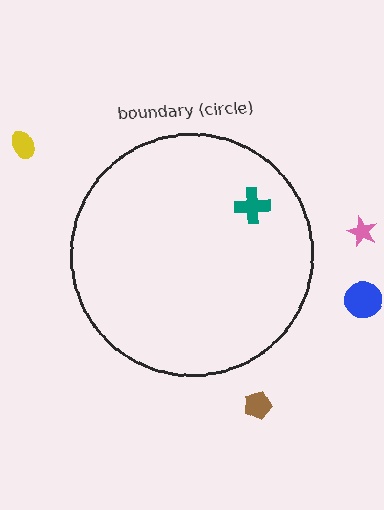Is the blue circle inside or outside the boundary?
Outside.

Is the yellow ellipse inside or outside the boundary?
Outside.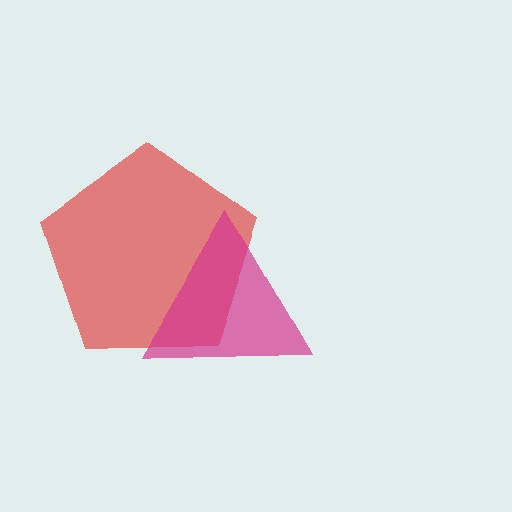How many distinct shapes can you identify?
There are 2 distinct shapes: a red pentagon, a magenta triangle.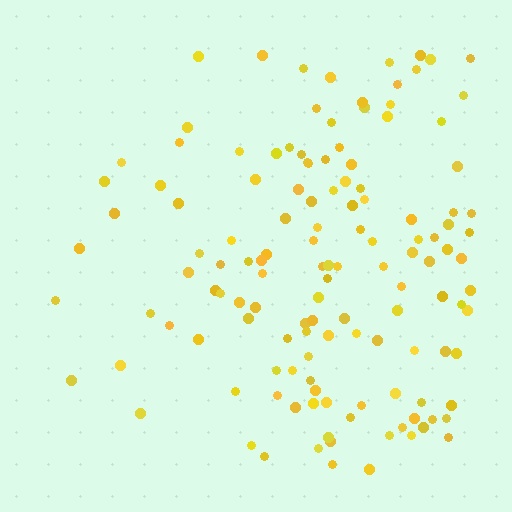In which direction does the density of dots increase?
From left to right, with the right side densest.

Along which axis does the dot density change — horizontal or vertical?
Horizontal.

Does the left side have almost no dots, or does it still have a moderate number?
Still a moderate number, just noticeably fewer than the right.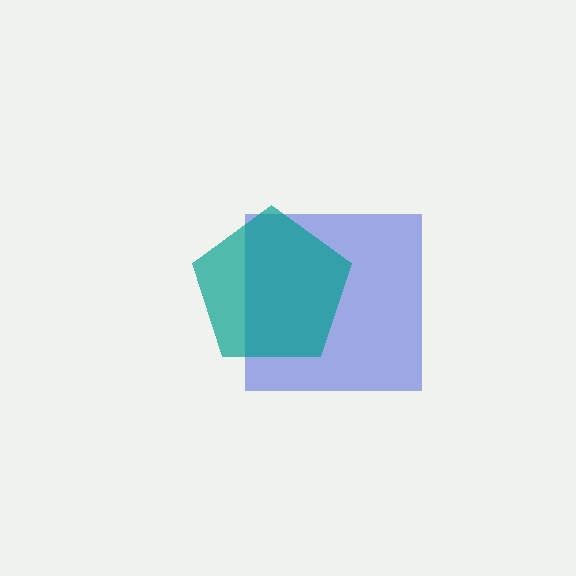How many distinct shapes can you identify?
There are 2 distinct shapes: a blue square, a teal pentagon.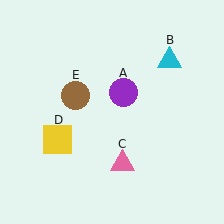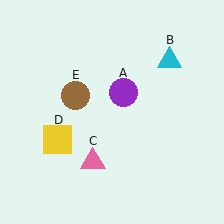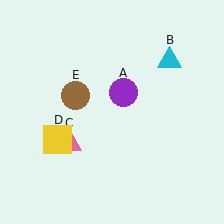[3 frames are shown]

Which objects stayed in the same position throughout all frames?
Purple circle (object A) and cyan triangle (object B) and yellow square (object D) and brown circle (object E) remained stationary.